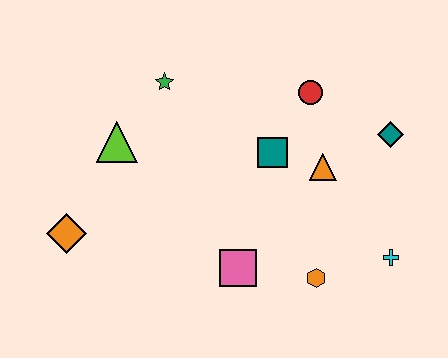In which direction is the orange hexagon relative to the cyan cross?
The orange hexagon is to the left of the cyan cross.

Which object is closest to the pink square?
The orange hexagon is closest to the pink square.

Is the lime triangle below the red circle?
Yes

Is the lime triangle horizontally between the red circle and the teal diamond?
No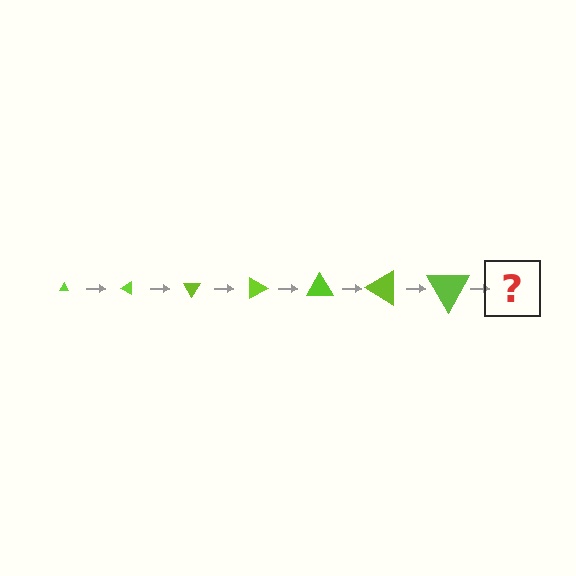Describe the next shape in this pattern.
It should be a triangle, larger than the previous one and rotated 210 degrees from the start.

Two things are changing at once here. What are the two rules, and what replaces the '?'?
The two rules are that the triangle grows larger each step and it rotates 30 degrees each step. The '?' should be a triangle, larger than the previous one and rotated 210 degrees from the start.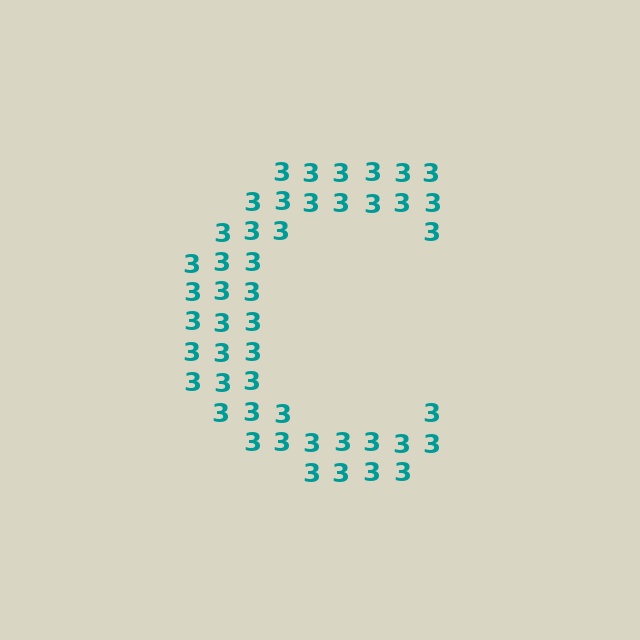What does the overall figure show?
The overall figure shows the letter C.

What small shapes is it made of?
It is made of small digit 3's.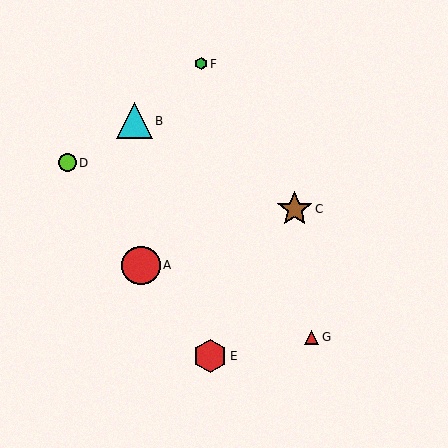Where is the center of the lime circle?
The center of the lime circle is at (67, 163).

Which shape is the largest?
The red circle (labeled A) is the largest.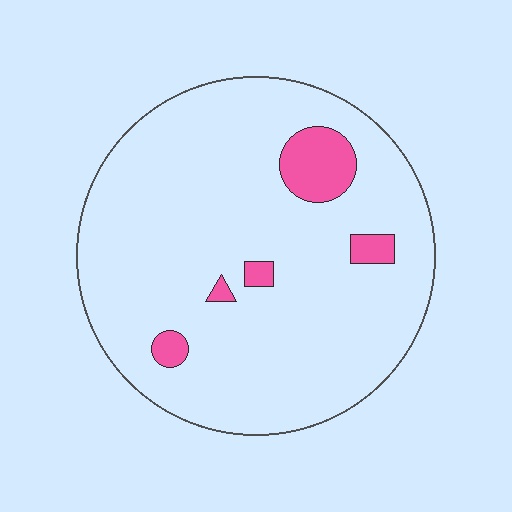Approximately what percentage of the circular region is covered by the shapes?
Approximately 10%.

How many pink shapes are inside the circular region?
5.